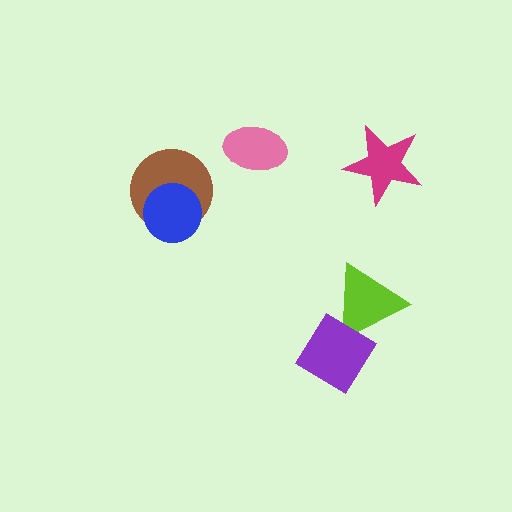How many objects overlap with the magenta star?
0 objects overlap with the magenta star.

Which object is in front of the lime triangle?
The purple diamond is in front of the lime triangle.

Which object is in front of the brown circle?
The blue circle is in front of the brown circle.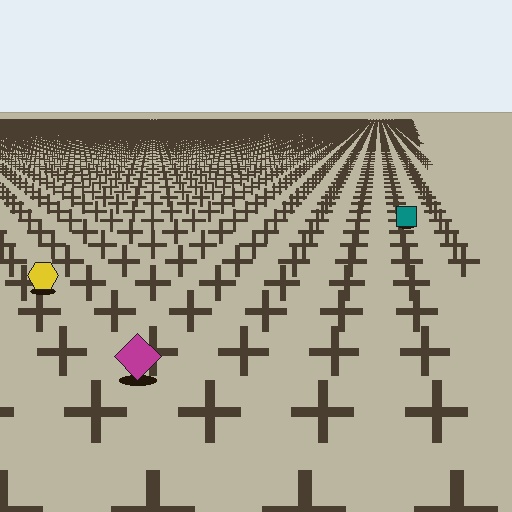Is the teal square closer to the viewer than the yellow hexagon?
No. The yellow hexagon is closer — you can tell from the texture gradient: the ground texture is coarser near it.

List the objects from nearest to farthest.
From nearest to farthest: the magenta diamond, the yellow hexagon, the teal square.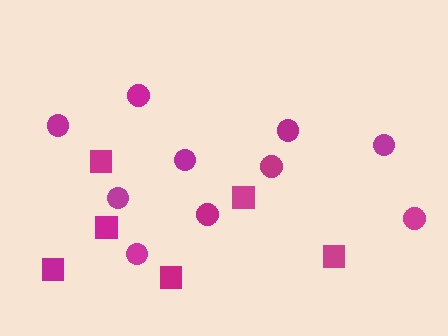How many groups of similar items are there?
There are 2 groups: one group of circles (10) and one group of squares (6).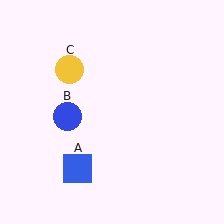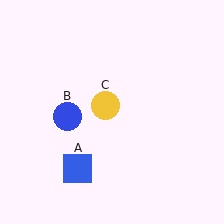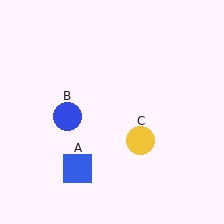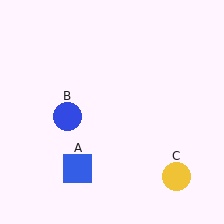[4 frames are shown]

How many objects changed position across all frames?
1 object changed position: yellow circle (object C).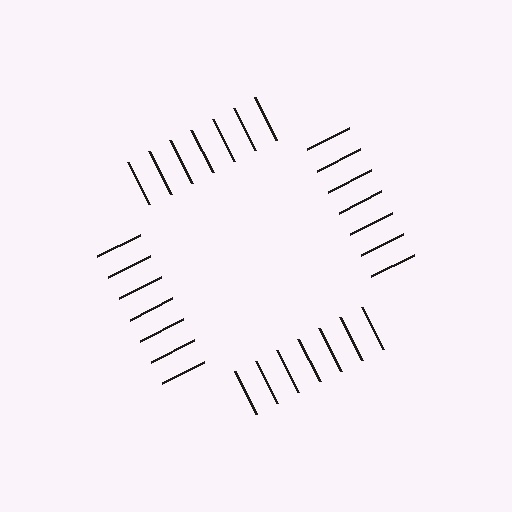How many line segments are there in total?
28 — 7 along each of the 4 edges.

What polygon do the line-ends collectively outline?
An illusory square — the line segments terminate on its edges but no continuous stroke is drawn.